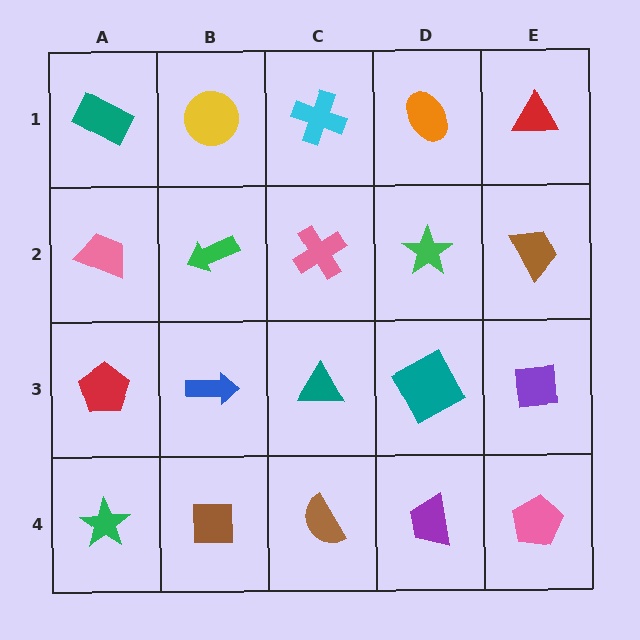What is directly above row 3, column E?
A brown trapezoid.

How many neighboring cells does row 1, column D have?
3.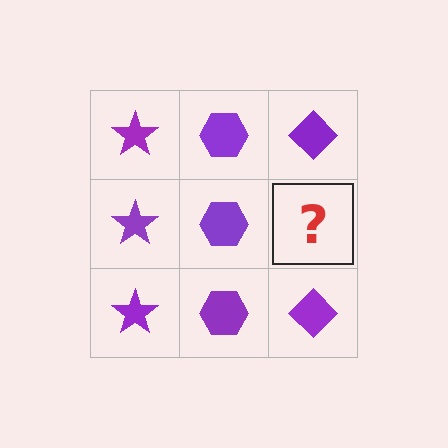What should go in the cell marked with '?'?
The missing cell should contain a purple diamond.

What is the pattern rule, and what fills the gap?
The rule is that each column has a consistent shape. The gap should be filled with a purple diamond.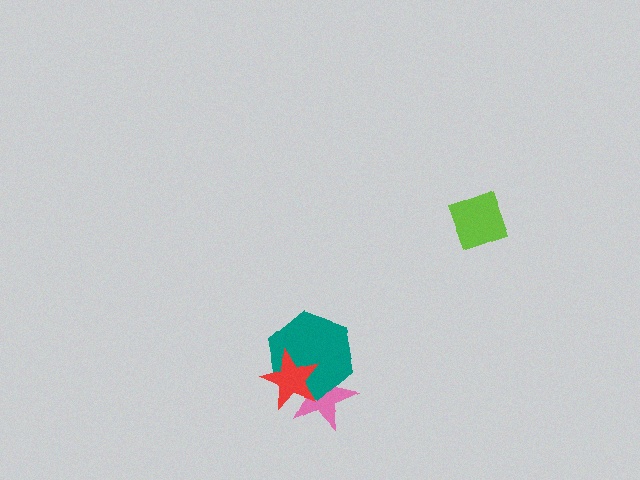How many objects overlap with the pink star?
2 objects overlap with the pink star.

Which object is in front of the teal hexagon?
The red star is in front of the teal hexagon.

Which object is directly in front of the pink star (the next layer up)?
The teal hexagon is directly in front of the pink star.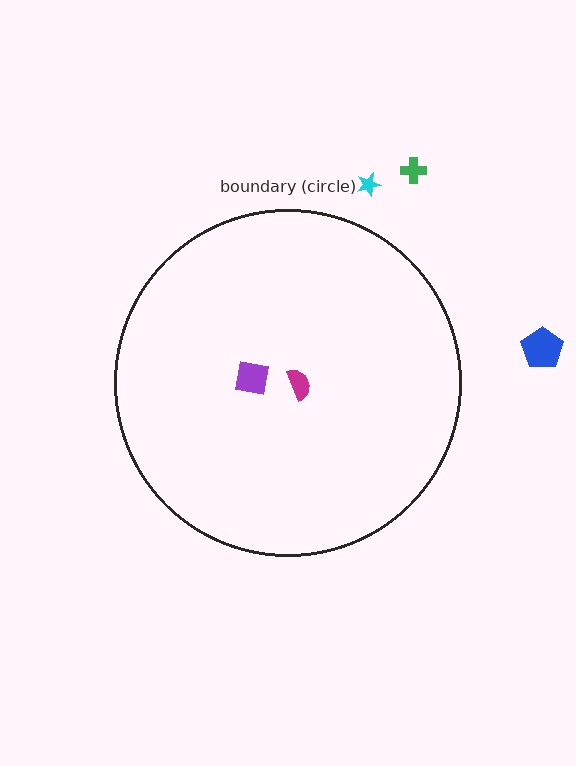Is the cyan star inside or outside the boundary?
Outside.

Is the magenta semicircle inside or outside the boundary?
Inside.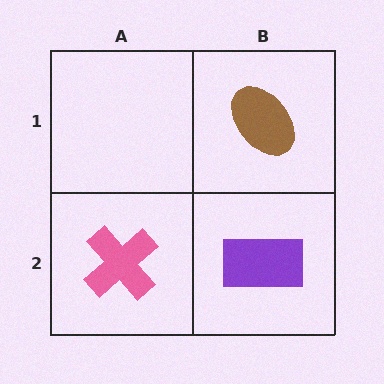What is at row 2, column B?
A purple rectangle.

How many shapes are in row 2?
2 shapes.